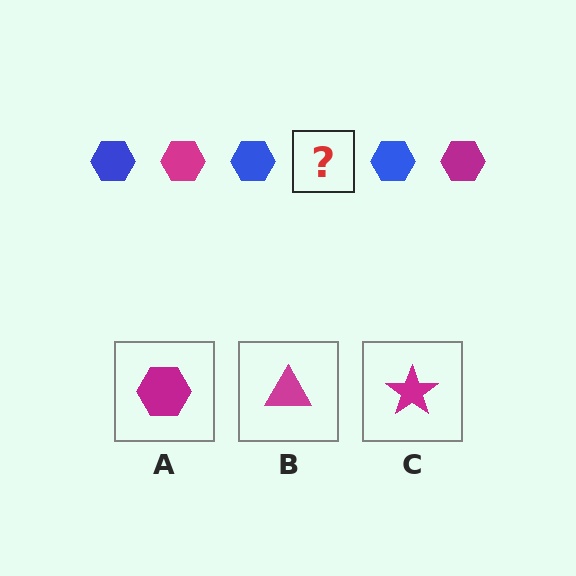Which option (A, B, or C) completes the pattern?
A.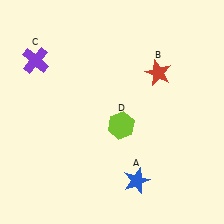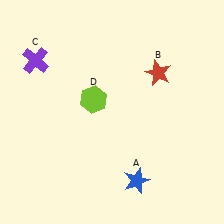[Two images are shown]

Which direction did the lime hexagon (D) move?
The lime hexagon (D) moved left.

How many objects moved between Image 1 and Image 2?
1 object moved between the two images.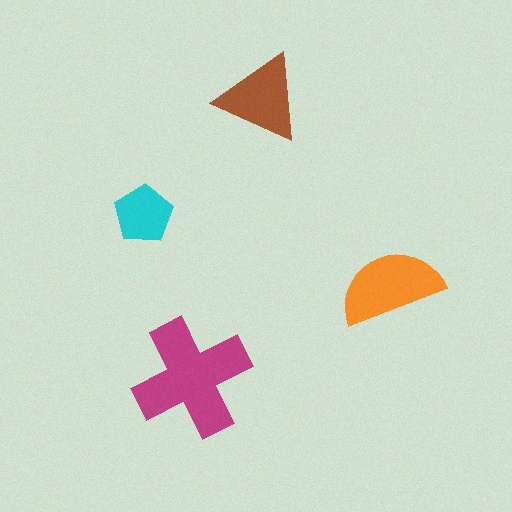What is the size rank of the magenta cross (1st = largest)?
1st.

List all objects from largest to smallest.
The magenta cross, the orange semicircle, the brown triangle, the cyan pentagon.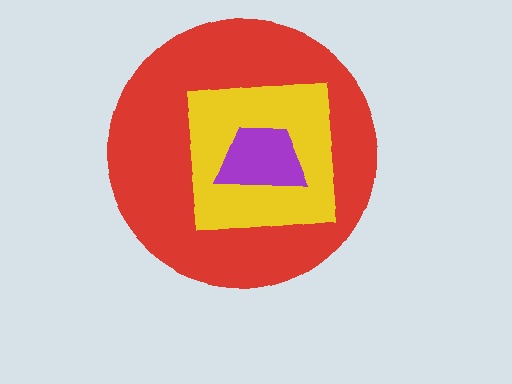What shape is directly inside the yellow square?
The purple trapezoid.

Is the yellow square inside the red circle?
Yes.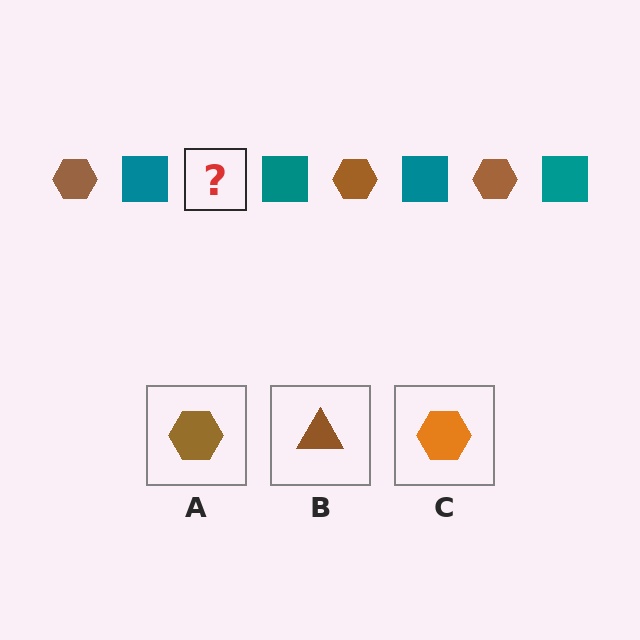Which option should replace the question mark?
Option A.